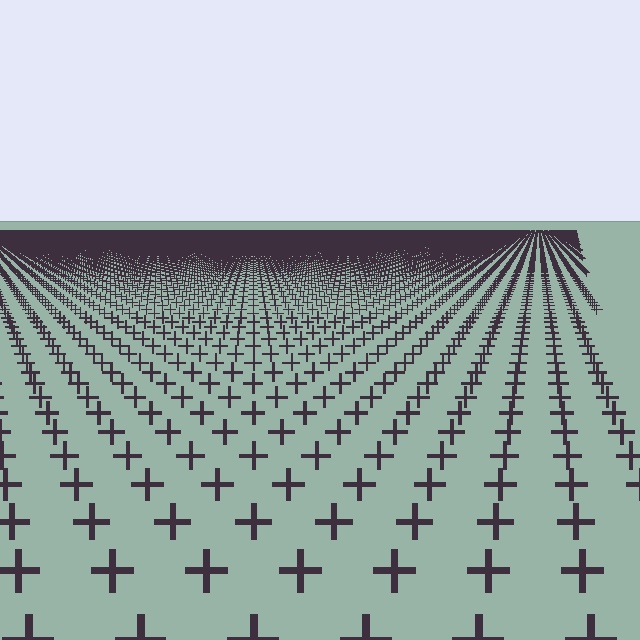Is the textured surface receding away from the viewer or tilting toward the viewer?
The surface is receding away from the viewer. Texture elements get smaller and denser toward the top.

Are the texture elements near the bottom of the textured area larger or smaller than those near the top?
Larger. Near the bottom, elements are closer to the viewer and appear at a bigger on-screen size.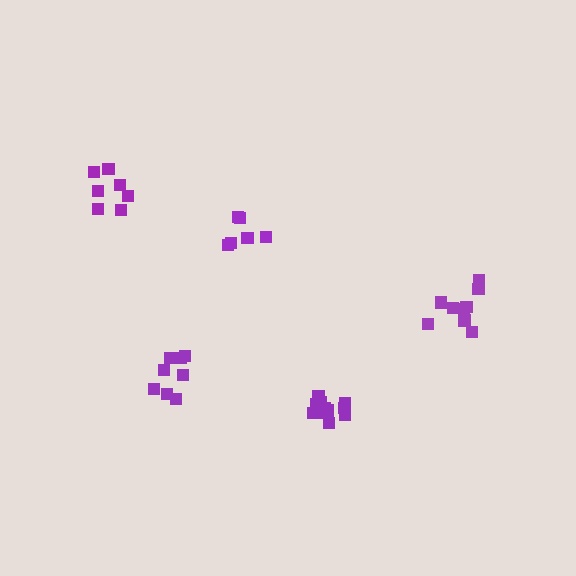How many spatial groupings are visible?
There are 5 spatial groupings.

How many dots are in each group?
Group 1: 9 dots, Group 2: 12 dots, Group 3: 8 dots, Group 4: 6 dots, Group 5: 7 dots (42 total).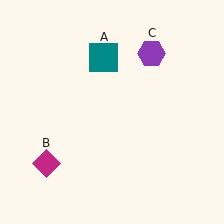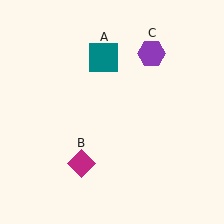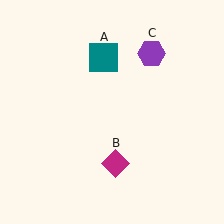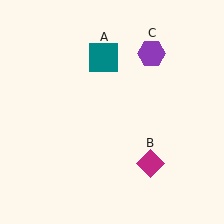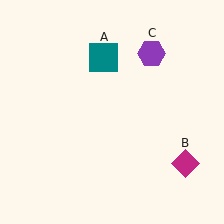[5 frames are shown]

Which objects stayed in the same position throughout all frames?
Teal square (object A) and purple hexagon (object C) remained stationary.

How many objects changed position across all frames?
1 object changed position: magenta diamond (object B).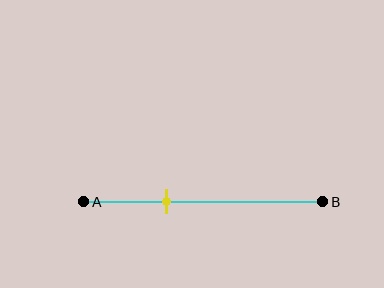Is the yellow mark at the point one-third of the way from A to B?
Yes, the mark is approximately at the one-third point.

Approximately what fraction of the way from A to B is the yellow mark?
The yellow mark is approximately 35% of the way from A to B.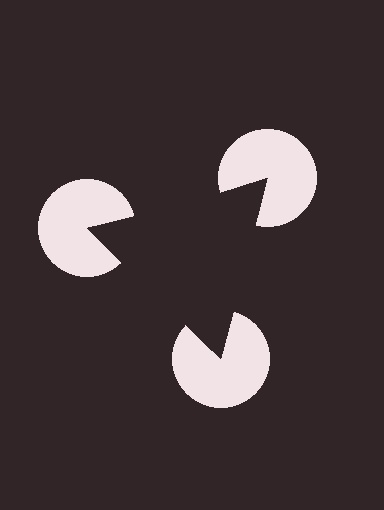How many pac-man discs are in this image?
There are 3 — one at each vertex of the illusory triangle.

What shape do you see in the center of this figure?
An illusory triangle — its edges are inferred from the aligned wedge cuts in the pac-man discs, not physically drawn.